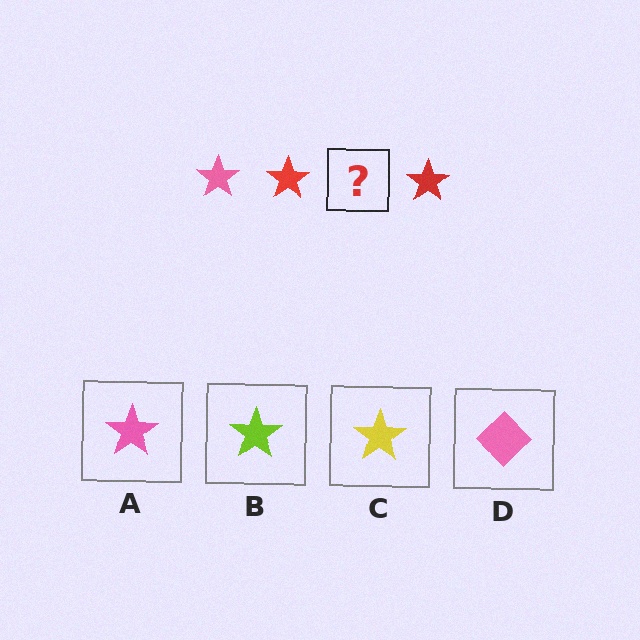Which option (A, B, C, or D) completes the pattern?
A.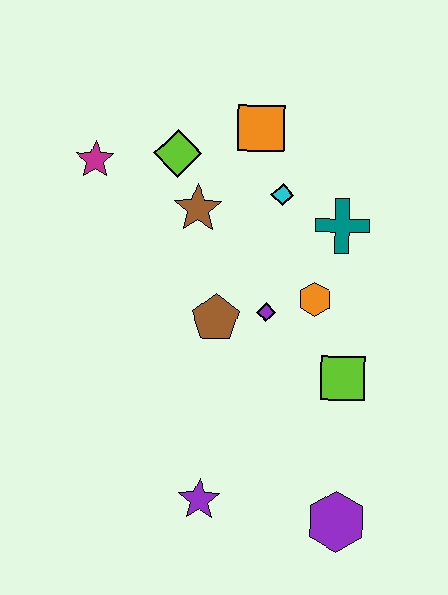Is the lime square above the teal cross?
No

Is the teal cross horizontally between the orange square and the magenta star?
No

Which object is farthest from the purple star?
The orange square is farthest from the purple star.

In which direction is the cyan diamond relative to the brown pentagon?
The cyan diamond is above the brown pentagon.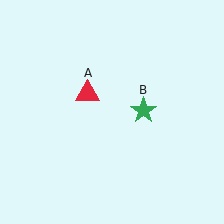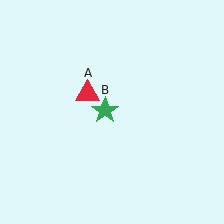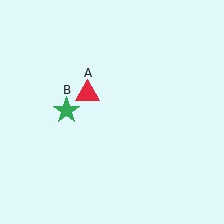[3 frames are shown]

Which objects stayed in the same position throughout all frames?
Red triangle (object A) remained stationary.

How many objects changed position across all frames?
1 object changed position: green star (object B).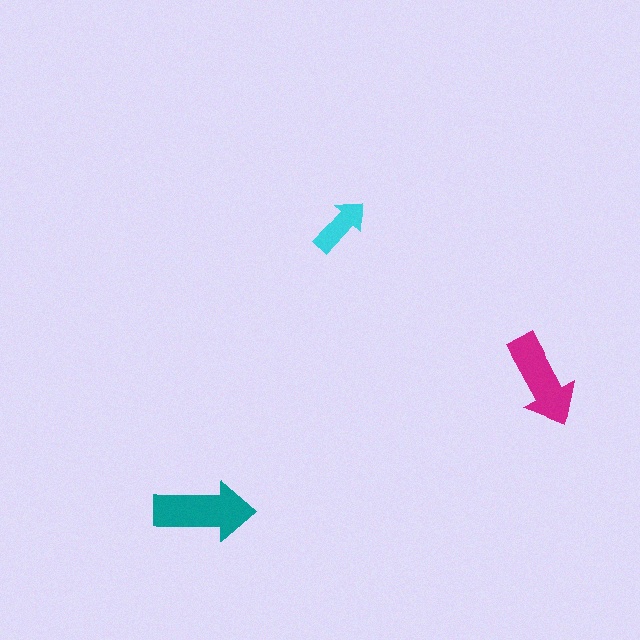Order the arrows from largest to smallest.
the teal one, the magenta one, the cyan one.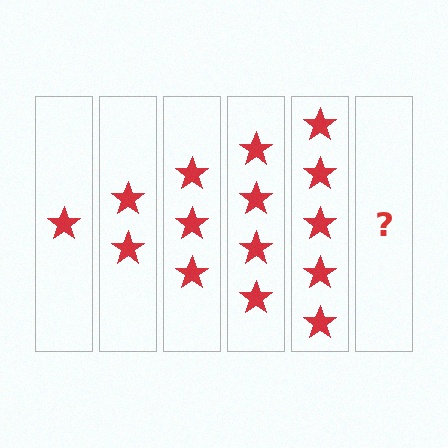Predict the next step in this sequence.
The next step is 6 stars.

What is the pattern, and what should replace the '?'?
The pattern is that each step adds one more star. The '?' should be 6 stars.